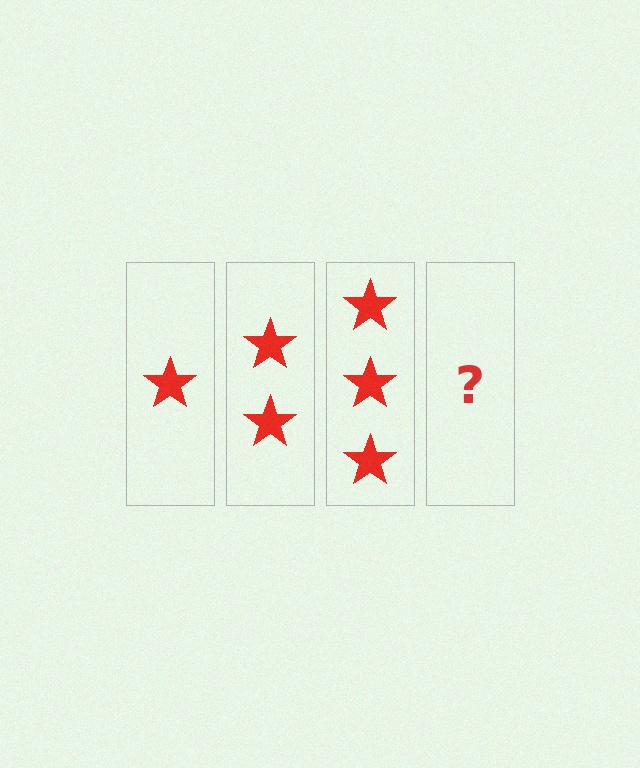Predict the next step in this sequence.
The next step is 4 stars.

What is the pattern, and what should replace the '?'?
The pattern is that each step adds one more star. The '?' should be 4 stars.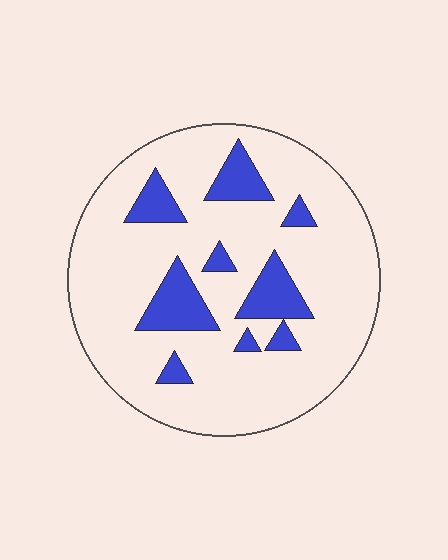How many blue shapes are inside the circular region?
9.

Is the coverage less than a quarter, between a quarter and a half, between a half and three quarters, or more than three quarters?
Less than a quarter.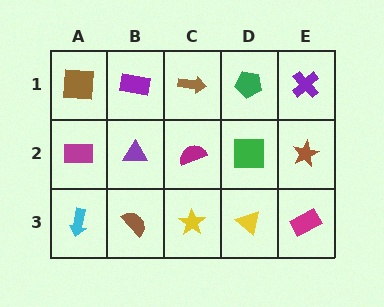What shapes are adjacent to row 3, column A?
A magenta rectangle (row 2, column A), a brown semicircle (row 3, column B).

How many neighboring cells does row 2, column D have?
4.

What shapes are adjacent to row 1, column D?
A green square (row 2, column D), a brown arrow (row 1, column C), a purple cross (row 1, column E).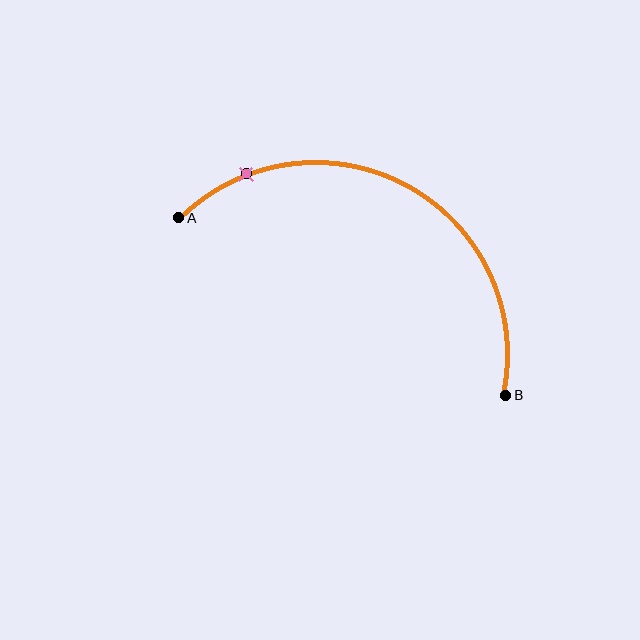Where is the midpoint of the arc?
The arc midpoint is the point on the curve farthest from the straight line joining A and B. It sits above that line.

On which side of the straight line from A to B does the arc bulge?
The arc bulges above the straight line connecting A and B.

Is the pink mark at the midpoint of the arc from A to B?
No. The pink mark lies on the arc but is closer to endpoint A. The arc midpoint would be at the point on the curve equidistant along the arc from both A and B.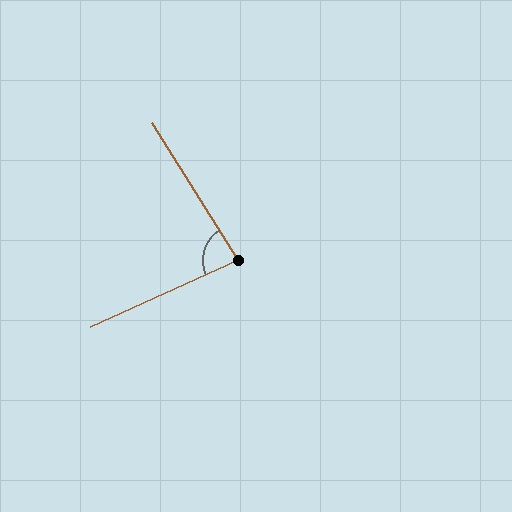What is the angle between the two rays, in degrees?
Approximately 82 degrees.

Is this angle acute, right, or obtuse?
It is acute.